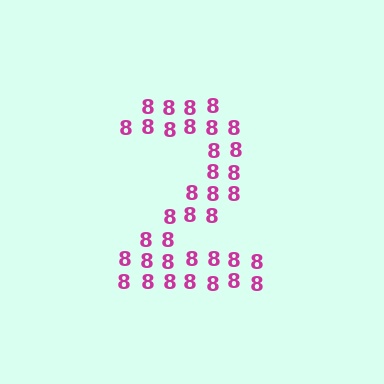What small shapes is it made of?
It is made of small digit 8's.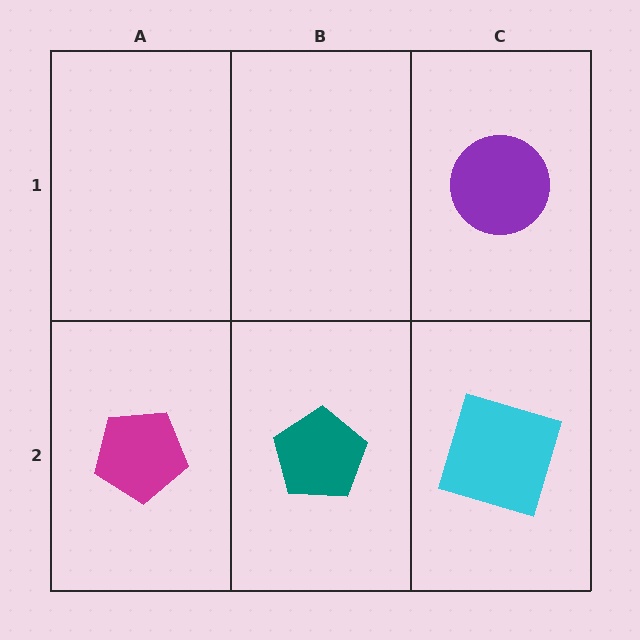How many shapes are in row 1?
1 shape.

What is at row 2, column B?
A teal pentagon.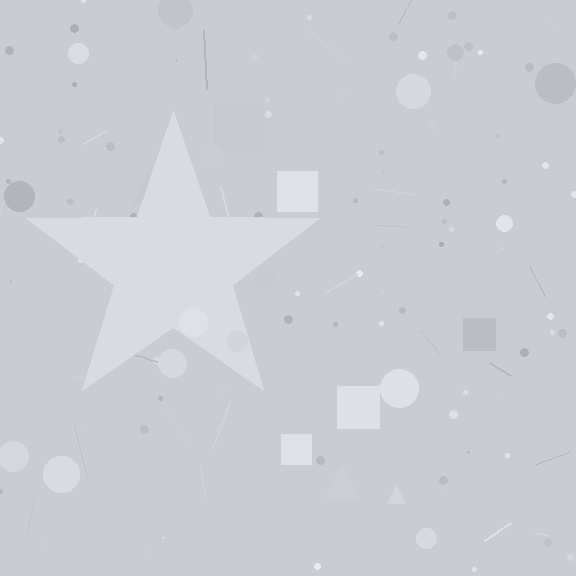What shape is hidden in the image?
A star is hidden in the image.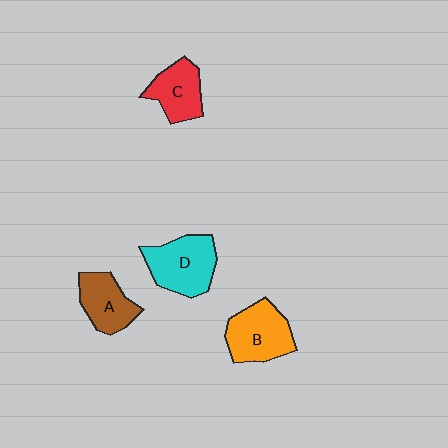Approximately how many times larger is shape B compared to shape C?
Approximately 1.3 times.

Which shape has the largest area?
Shape D (cyan).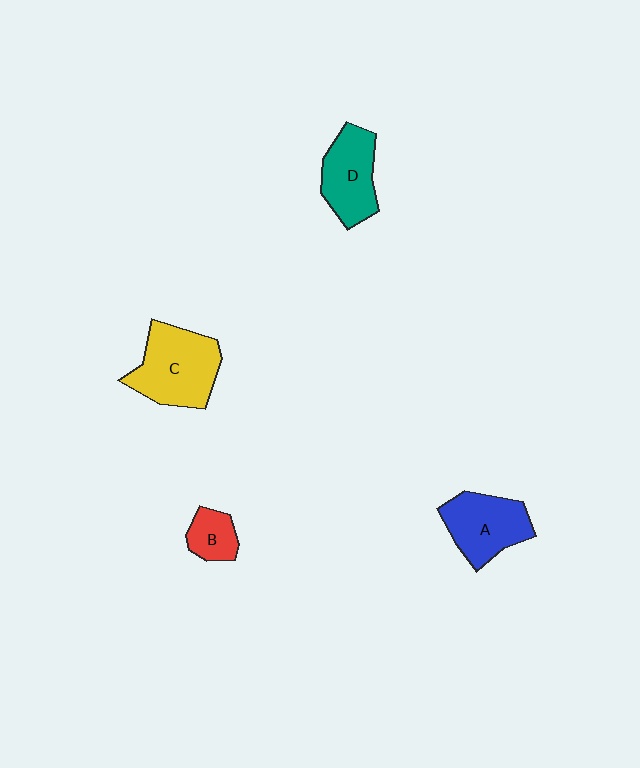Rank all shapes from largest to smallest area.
From largest to smallest: C (yellow), A (blue), D (teal), B (red).